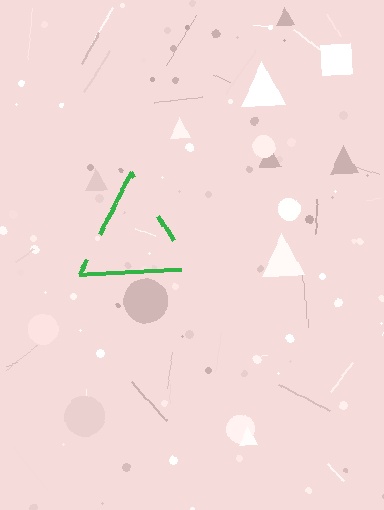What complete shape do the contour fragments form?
The contour fragments form a triangle.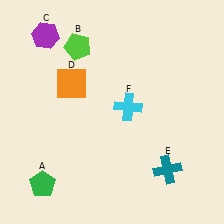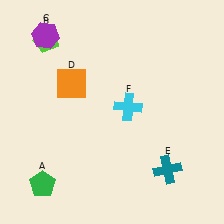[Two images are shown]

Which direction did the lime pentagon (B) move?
The lime pentagon (B) moved left.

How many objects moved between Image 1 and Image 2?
1 object moved between the two images.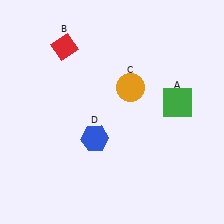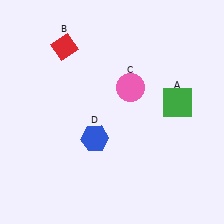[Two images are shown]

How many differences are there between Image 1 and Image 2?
There is 1 difference between the two images.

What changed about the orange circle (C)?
In Image 1, C is orange. In Image 2, it changed to pink.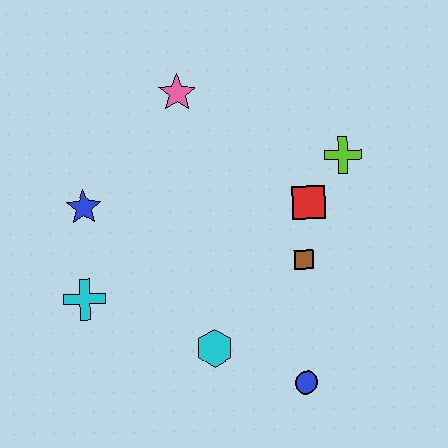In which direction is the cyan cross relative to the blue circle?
The cyan cross is to the left of the blue circle.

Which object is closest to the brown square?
The red square is closest to the brown square.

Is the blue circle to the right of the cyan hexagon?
Yes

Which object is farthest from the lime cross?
The cyan cross is farthest from the lime cross.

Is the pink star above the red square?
Yes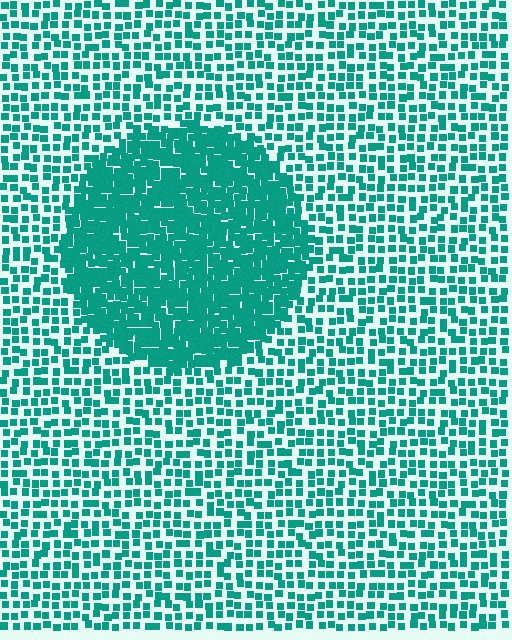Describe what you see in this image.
The image contains small teal elements arranged at two different densities. A circle-shaped region is visible where the elements are more densely packed than the surrounding area.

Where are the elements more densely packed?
The elements are more densely packed inside the circle boundary.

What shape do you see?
I see a circle.